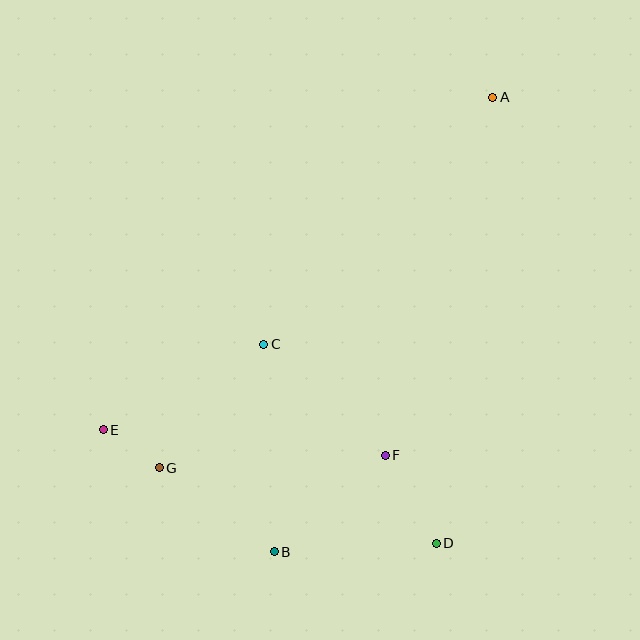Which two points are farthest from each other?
Points A and E are farthest from each other.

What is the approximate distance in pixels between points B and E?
The distance between B and E is approximately 210 pixels.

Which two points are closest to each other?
Points E and G are closest to each other.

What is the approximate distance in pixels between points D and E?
The distance between D and E is approximately 352 pixels.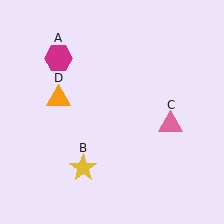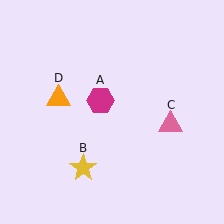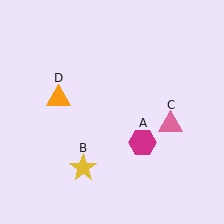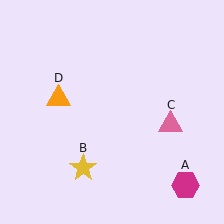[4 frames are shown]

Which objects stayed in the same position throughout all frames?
Yellow star (object B) and pink triangle (object C) and orange triangle (object D) remained stationary.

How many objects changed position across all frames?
1 object changed position: magenta hexagon (object A).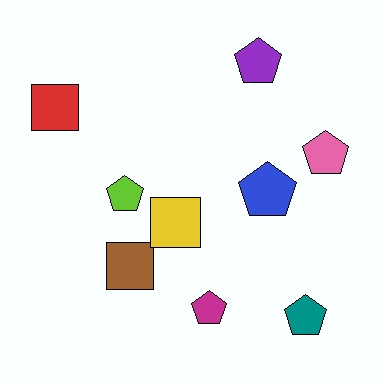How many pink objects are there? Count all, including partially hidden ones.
There is 1 pink object.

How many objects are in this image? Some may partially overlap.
There are 9 objects.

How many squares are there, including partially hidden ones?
There are 3 squares.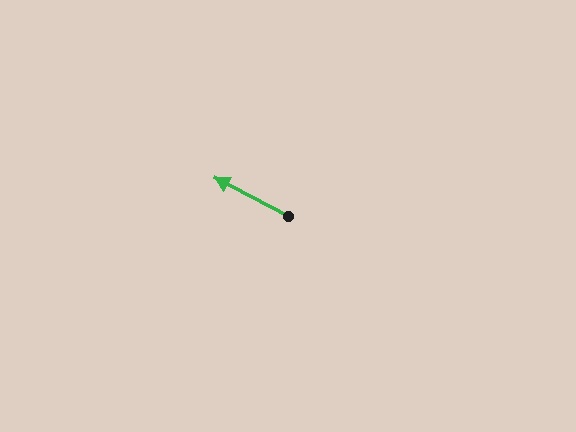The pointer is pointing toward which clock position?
Roughly 10 o'clock.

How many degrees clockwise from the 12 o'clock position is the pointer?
Approximately 298 degrees.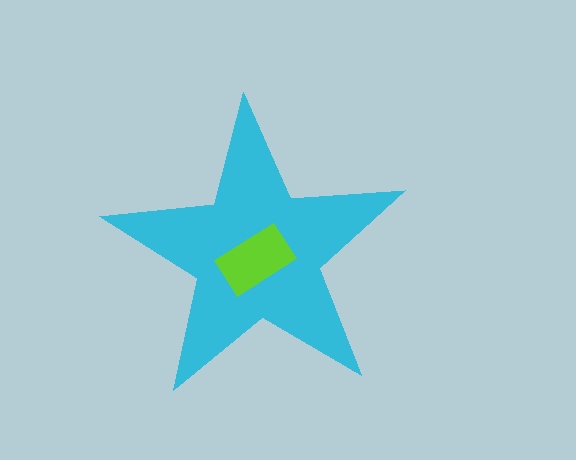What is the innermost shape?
The lime rectangle.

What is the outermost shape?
The cyan star.